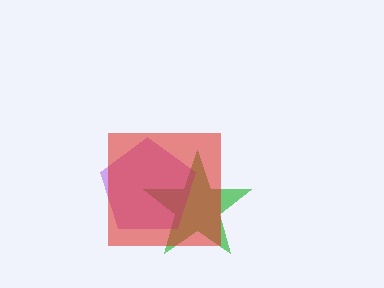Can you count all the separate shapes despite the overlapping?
Yes, there are 3 separate shapes.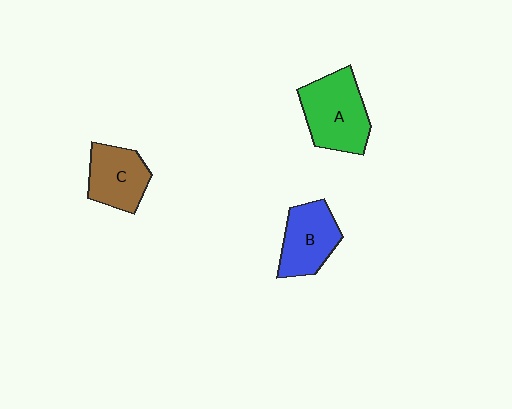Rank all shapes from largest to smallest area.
From largest to smallest: A (green), B (blue), C (brown).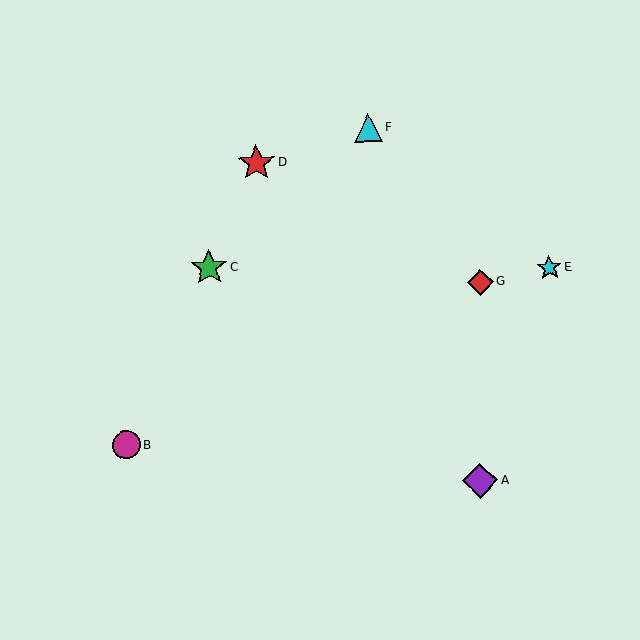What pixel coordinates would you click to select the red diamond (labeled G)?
Click at (480, 282) to select the red diamond G.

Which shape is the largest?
The red star (labeled D) is the largest.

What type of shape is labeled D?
Shape D is a red star.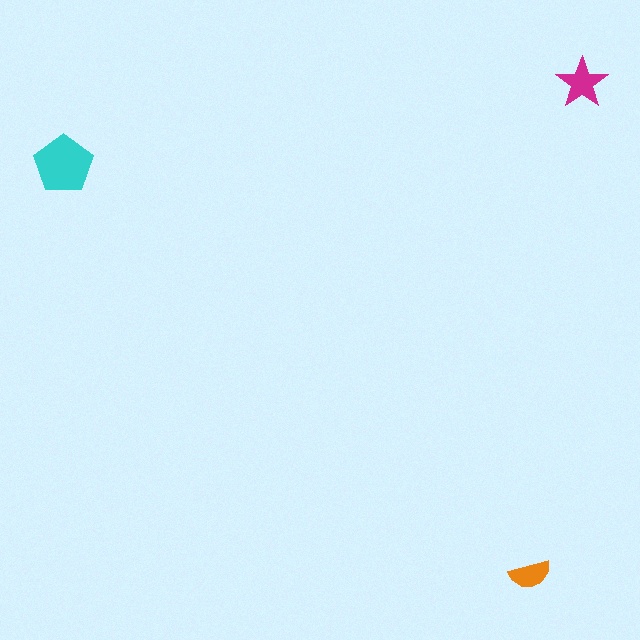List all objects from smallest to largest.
The orange semicircle, the magenta star, the cyan pentagon.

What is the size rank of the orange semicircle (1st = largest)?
3rd.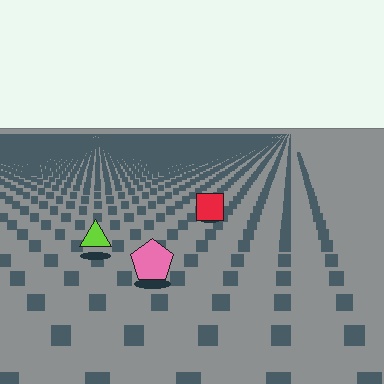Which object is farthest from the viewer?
The red square is farthest from the viewer. It appears smaller and the ground texture around it is denser.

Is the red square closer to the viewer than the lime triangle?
No. The lime triangle is closer — you can tell from the texture gradient: the ground texture is coarser near it.